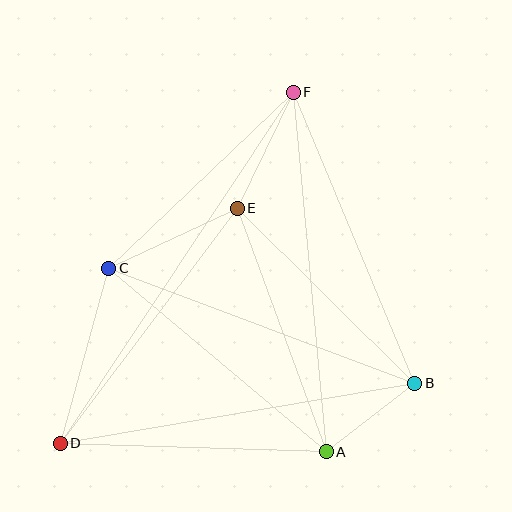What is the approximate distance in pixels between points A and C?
The distance between A and C is approximately 284 pixels.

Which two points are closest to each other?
Points A and B are closest to each other.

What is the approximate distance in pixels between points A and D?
The distance between A and D is approximately 266 pixels.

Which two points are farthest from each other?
Points D and F are farthest from each other.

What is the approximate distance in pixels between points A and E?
The distance between A and E is approximately 259 pixels.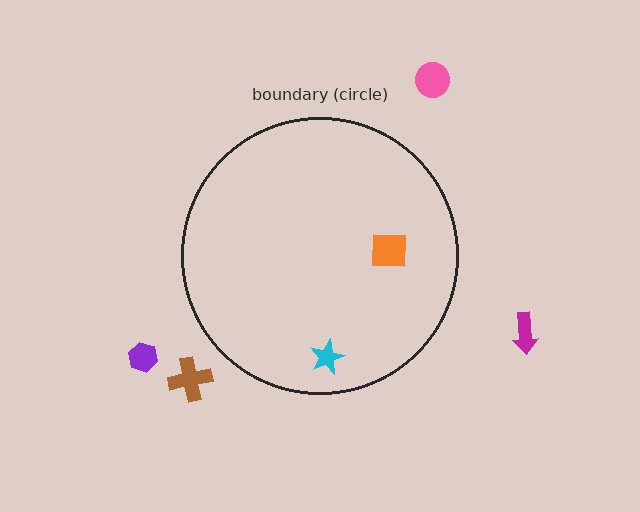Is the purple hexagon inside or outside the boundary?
Outside.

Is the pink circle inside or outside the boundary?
Outside.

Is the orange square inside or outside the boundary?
Inside.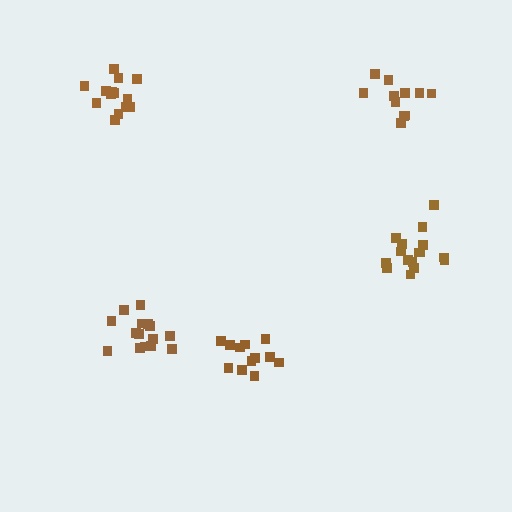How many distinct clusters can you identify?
There are 5 distinct clusters.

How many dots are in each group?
Group 1: 15 dots, Group 2: 14 dots, Group 3: 11 dots, Group 4: 16 dots, Group 5: 12 dots (68 total).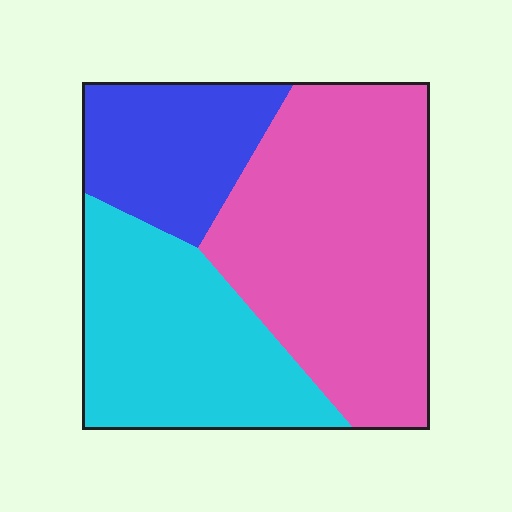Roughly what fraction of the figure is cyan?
Cyan covers about 30% of the figure.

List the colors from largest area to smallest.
From largest to smallest: pink, cyan, blue.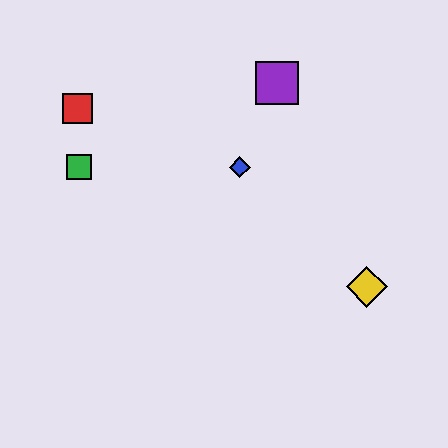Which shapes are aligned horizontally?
The blue diamond, the green square are aligned horizontally.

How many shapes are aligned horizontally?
2 shapes (the blue diamond, the green square) are aligned horizontally.